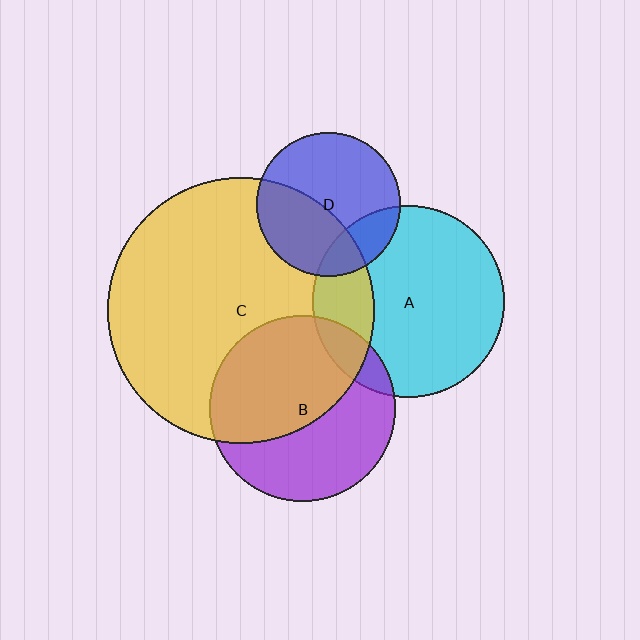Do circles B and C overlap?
Yes.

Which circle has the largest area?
Circle C (yellow).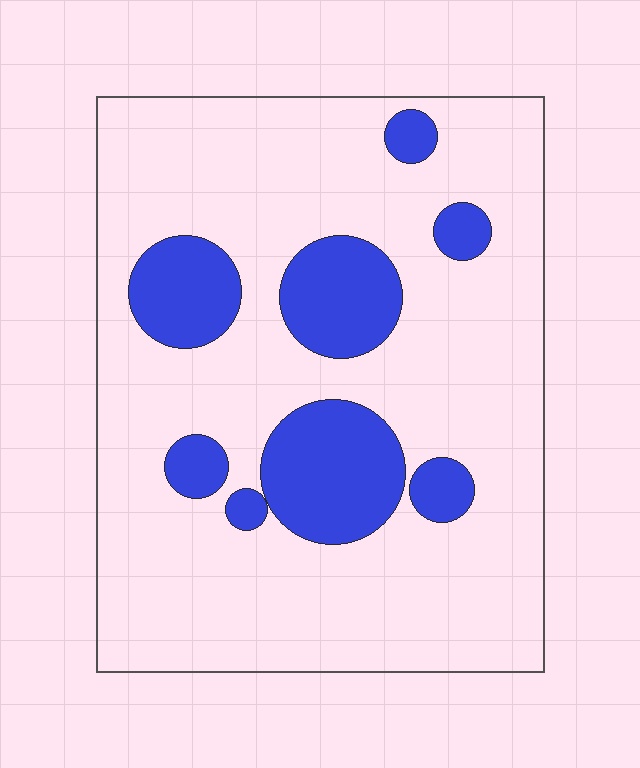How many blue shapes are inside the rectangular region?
8.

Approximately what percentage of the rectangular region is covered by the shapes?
Approximately 20%.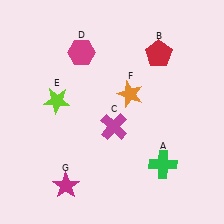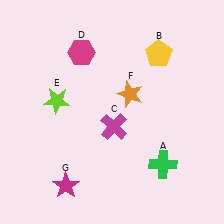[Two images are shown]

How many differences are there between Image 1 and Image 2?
There is 1 difference between the two images.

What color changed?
The pentagon (B) changed from red in Image 1 to yellow in Image 2.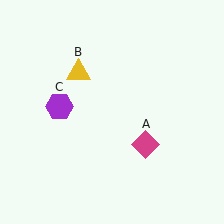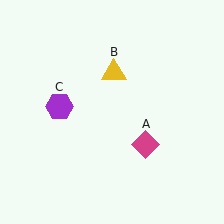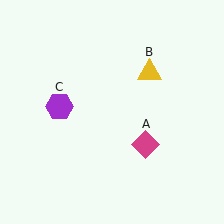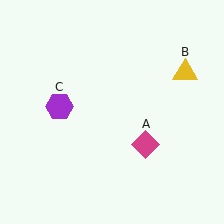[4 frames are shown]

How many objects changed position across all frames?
1 object changed position: yellow triangle (object B).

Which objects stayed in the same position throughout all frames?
Magenta diamond (object A) and purple hexagon (object C) remained stationary.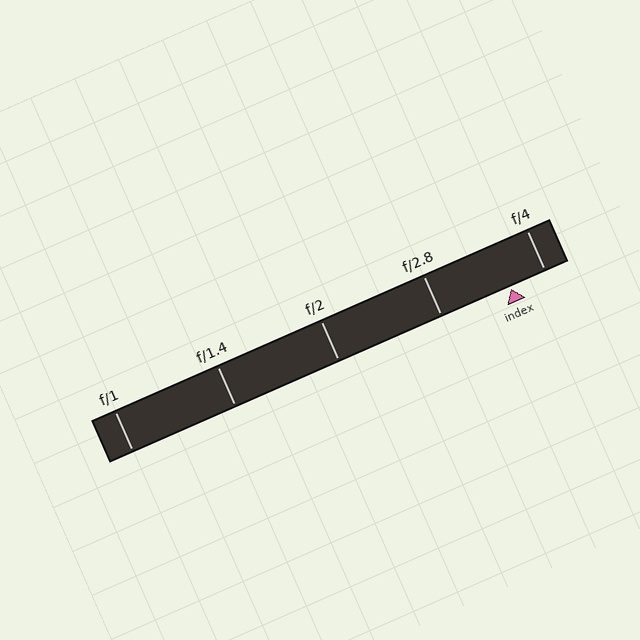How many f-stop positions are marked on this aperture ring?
There are 5 f-stop positions marked.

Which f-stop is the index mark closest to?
The index mark is closest to f/4.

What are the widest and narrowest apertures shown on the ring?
The widest aperture shown is f/1 and the narrowest is f/4.